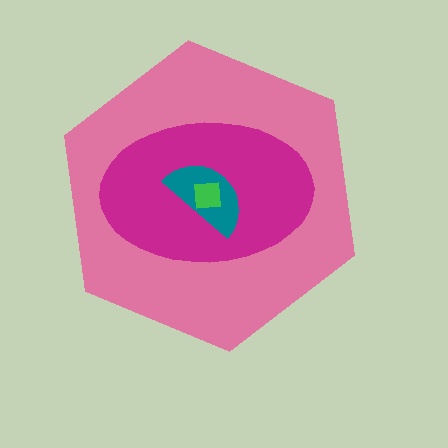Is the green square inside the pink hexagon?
Yes.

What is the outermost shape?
The pink hexagon.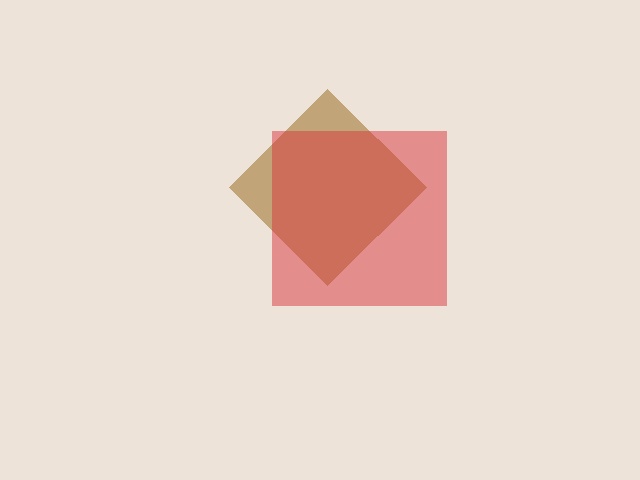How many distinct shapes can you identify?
There are 2 distinct shapes: a brown diamond, a red square.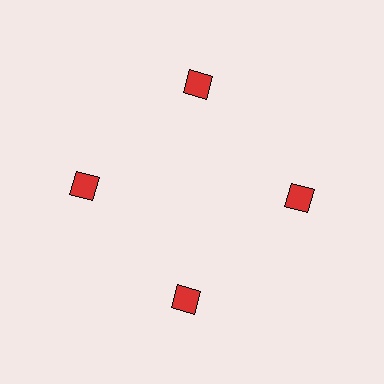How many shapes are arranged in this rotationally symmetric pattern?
There are 4 shapes, arranged in 4 groups of 1.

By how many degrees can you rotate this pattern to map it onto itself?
The pattern maps onto itself every 90 degrees of rotation.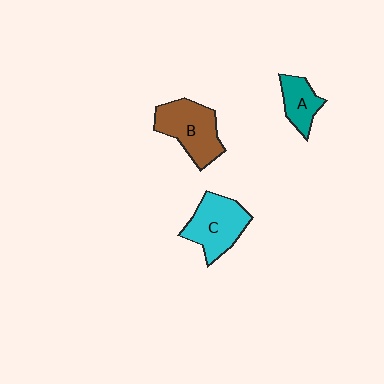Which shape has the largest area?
Shape B (brown).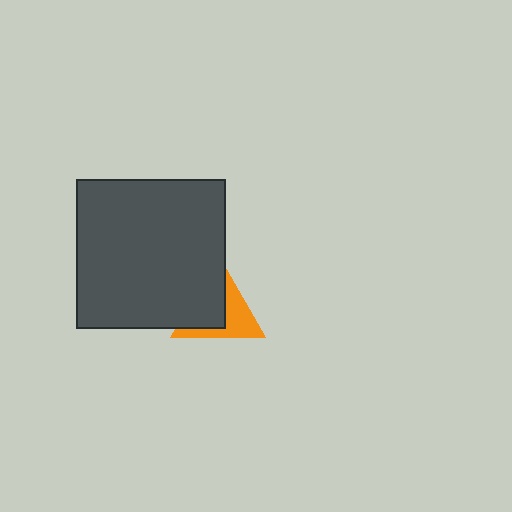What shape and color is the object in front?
The object in front is a dark gray square.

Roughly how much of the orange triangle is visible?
About half of it is visible (roughly 47%).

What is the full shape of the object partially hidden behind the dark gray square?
The partially hidden object is an orange triangle.